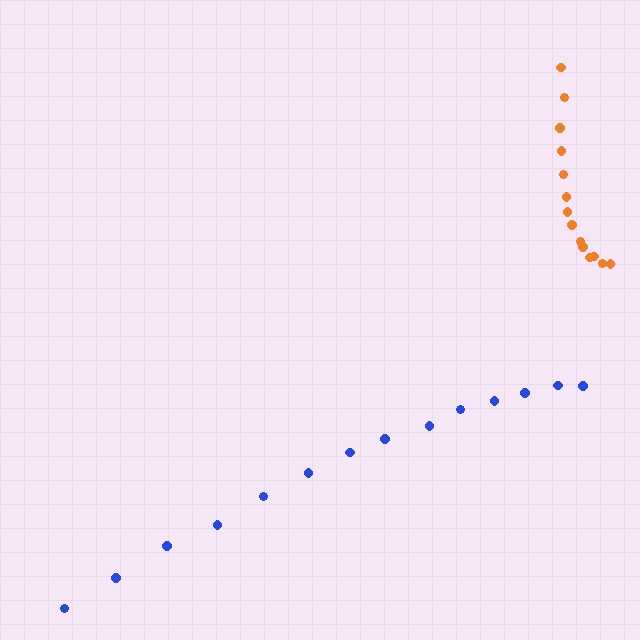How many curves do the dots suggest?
There are 2 distinct paths.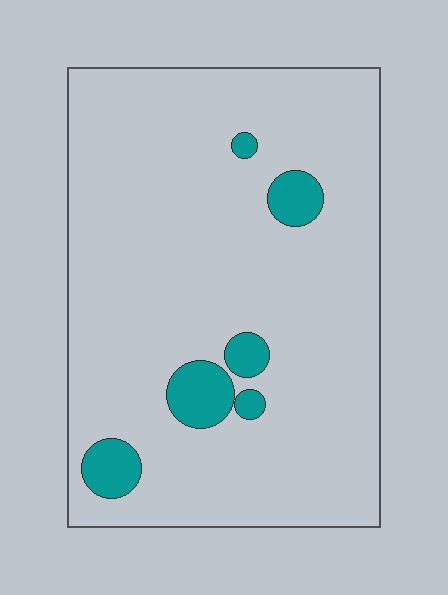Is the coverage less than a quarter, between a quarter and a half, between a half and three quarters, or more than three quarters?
Less than a quarter.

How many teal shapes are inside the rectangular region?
6.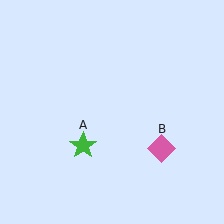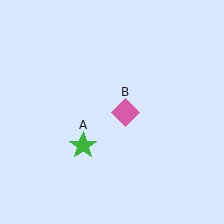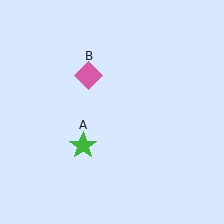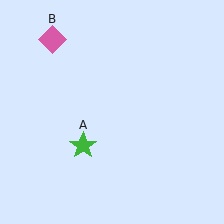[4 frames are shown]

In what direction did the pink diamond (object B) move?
The pink diamond (object B) moved up and to the left.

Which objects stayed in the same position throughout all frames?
Green star (object A) remained stationary.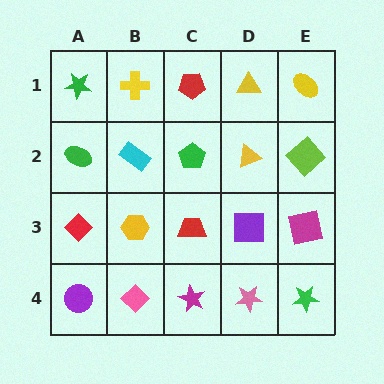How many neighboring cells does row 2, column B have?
4.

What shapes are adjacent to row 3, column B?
A cyan rectangle (row 2, column B), a pink diamond (row 4, column B), a red diamond (row 3, column A), a red trapezoid (row 3, column C).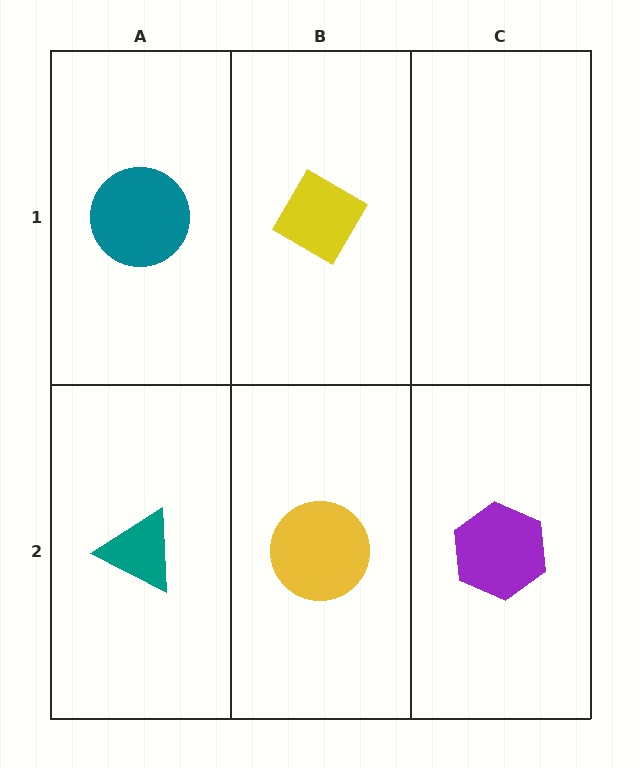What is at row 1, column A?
A teal circle.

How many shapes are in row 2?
3 shapes.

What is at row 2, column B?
A yellow circle.